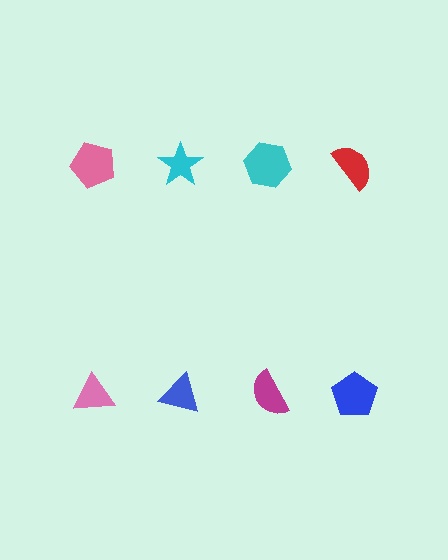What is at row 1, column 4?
A red semicircle.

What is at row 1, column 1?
A pink pentagon.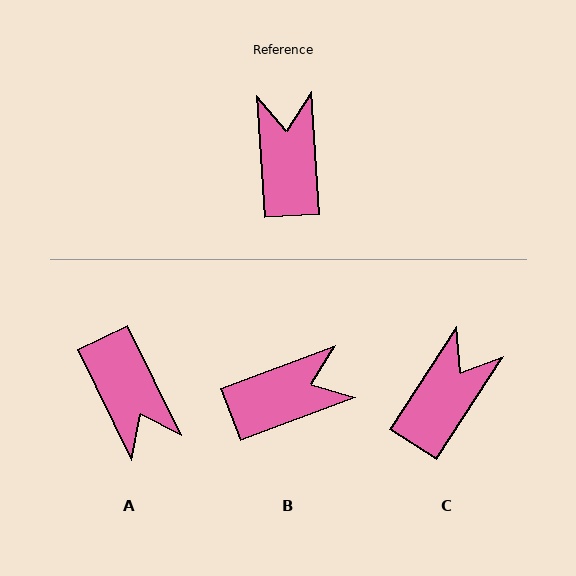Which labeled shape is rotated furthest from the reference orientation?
A, about 158 degrees away.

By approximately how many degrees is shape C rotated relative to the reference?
Approximately 37 degrees clockwise.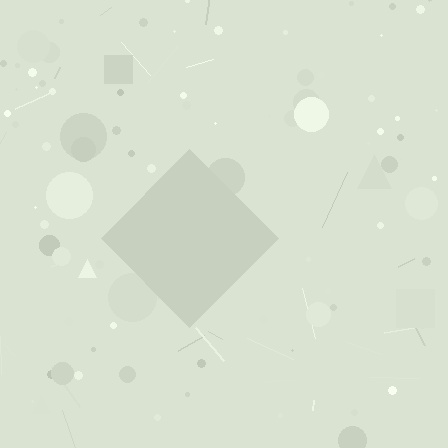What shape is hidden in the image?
A diamond is hidden in the image.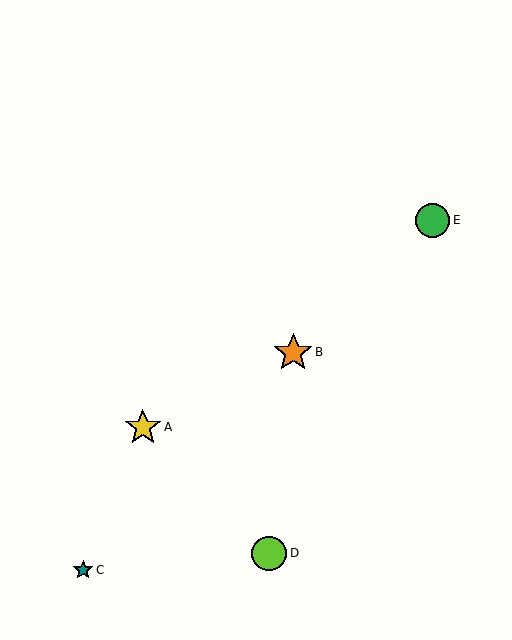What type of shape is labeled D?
Shape D is a lime circle.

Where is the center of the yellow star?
The center of the yellow star is at (143, 427).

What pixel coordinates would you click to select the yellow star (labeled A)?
Click at (143, 427) to select the yellow star A.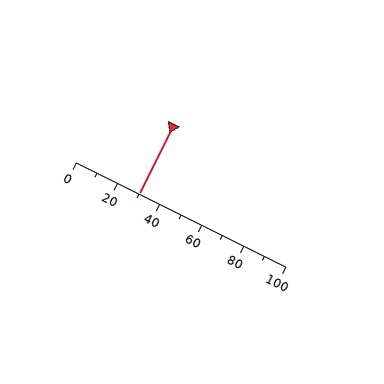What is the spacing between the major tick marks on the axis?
The major ticks are spaced 20 apart.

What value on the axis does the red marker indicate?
The marker indicates approximately 30.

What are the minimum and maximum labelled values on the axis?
The axis runs from 0 to 100.